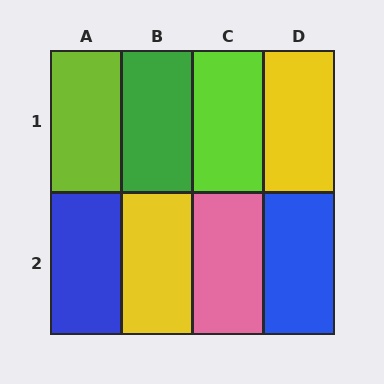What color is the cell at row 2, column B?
Yellow.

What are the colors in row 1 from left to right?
Lime, green, lime, yellow.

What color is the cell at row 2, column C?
Pink.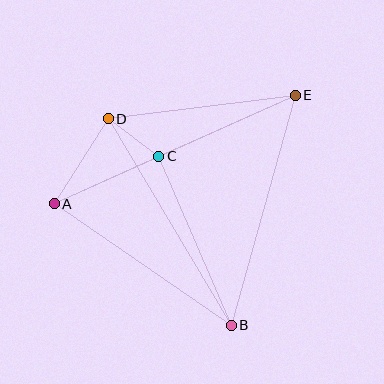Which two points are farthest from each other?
Points A and E are farthest from each other.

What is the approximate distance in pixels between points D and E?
The distance between D and E is approximately 189 pixels.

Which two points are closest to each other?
Points C and D are closest to each other.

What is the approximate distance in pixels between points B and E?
The distance between B and E is approximately 239 pixels.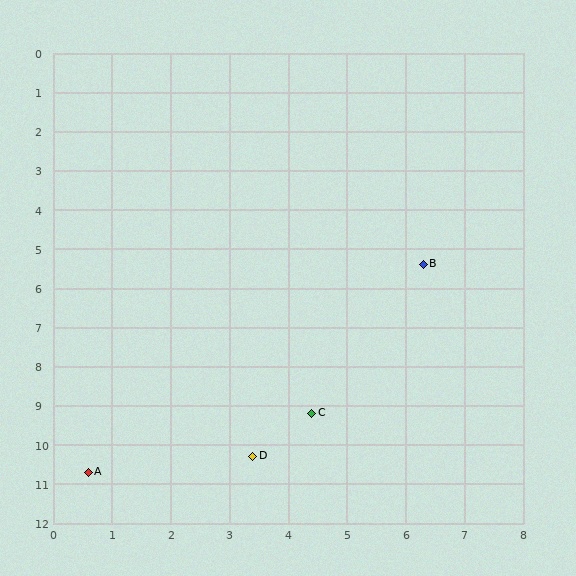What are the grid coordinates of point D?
Point D is at approximately (3.4, 10.3).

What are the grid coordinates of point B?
Point B is at approximately (6.3, 5.4).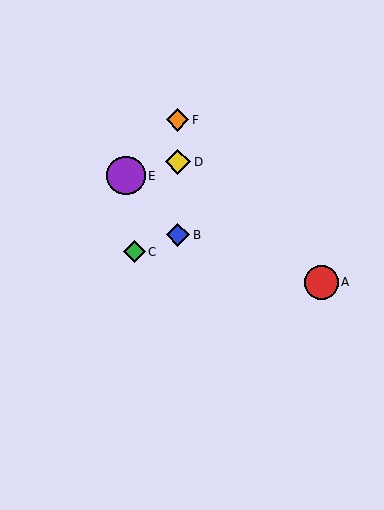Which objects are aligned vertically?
Objects B, D, F are aligned vertically.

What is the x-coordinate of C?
Object C is at x≈134.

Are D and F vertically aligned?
Yes, both are at x≈178.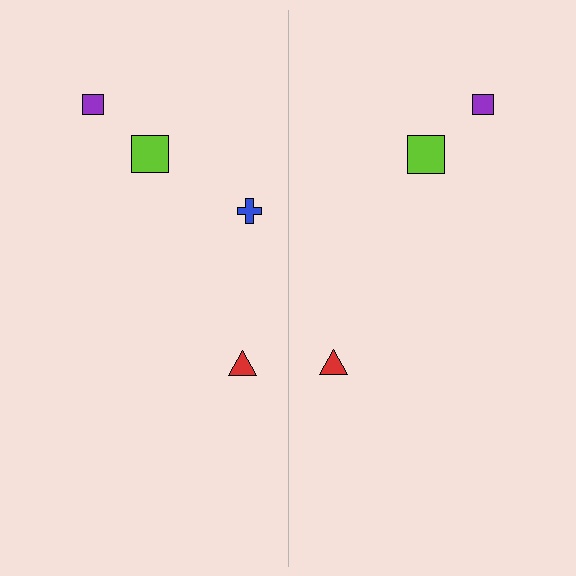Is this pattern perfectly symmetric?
No, the pattern is not perfectly symmetric. A blue cross is missing from the right side.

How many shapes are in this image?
There are 7 shapes in this image.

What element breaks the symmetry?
A blue cross is missing from the right side.